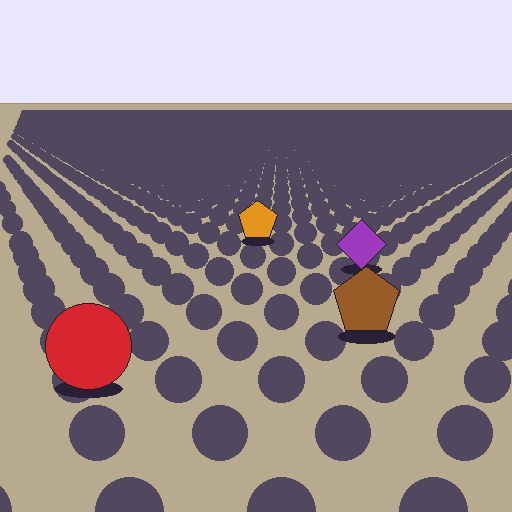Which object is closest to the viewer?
The red circle is closest. The texture marks near it are larger and more spread out.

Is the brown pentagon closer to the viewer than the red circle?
No. The red circle is closer — you can tell from the texture gradient: the ground texture is coarser near it.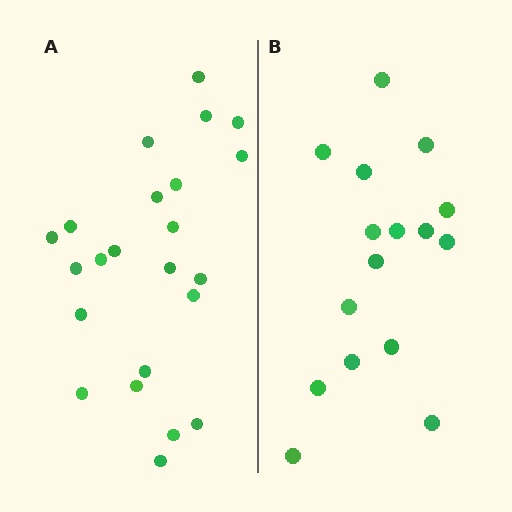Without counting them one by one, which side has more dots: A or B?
Region A (the left region) has more dots.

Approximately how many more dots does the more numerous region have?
Region A has roughly 8 or so more dots than region B.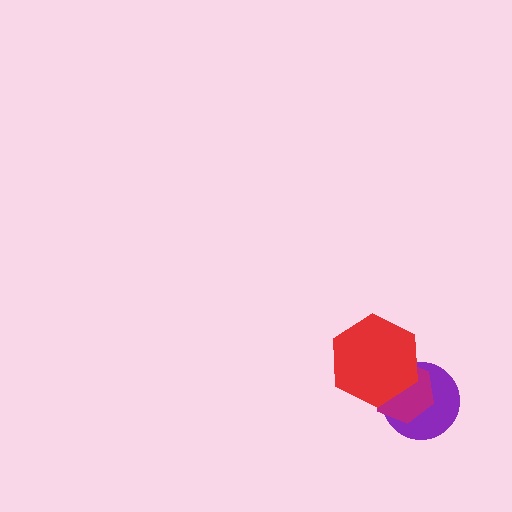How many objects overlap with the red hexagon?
2 objects overlap with the red hexagon.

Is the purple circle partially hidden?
Yes, it is partially covered by another shape.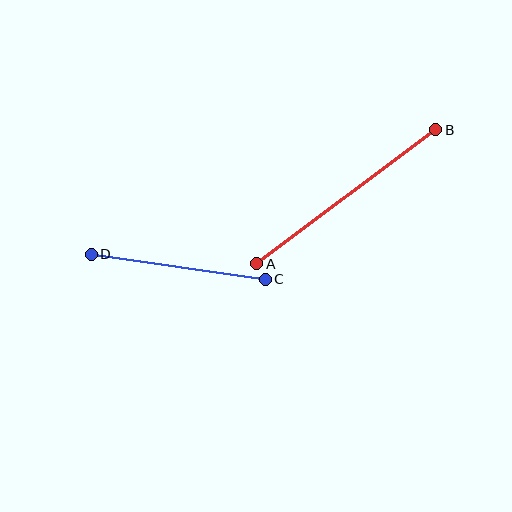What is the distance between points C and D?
The distance is approximately 176 pixels.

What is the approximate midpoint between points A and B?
The midpoint is at approximately (346, 197) pixels.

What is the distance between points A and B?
The distance is approximately 224 pixels.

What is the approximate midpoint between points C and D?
The midpoint is at approximately (178, 267) pixels.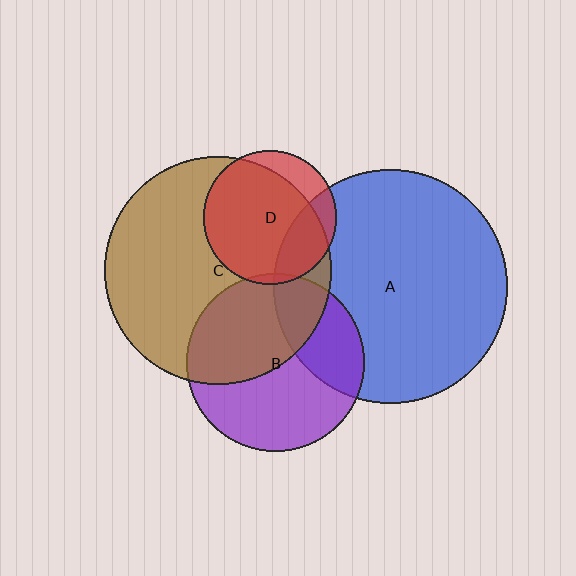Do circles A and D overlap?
Yes.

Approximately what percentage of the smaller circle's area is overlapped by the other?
Approximately 25%.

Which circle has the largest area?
Circle A (blue).